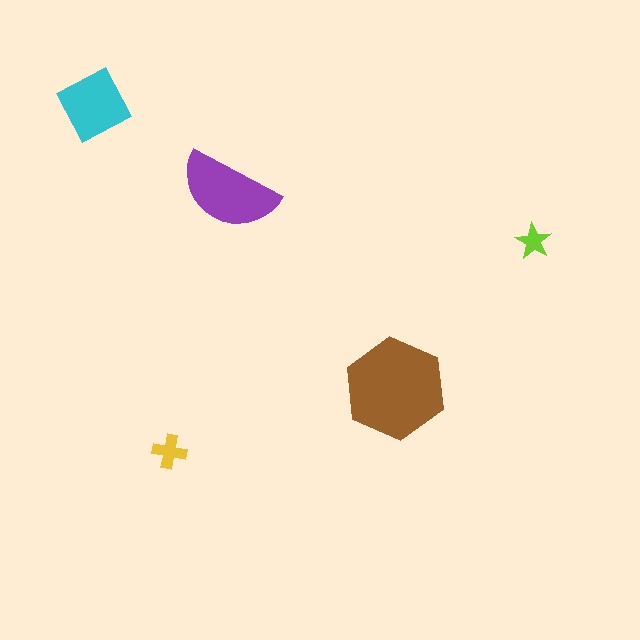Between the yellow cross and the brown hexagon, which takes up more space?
The brown hexagon.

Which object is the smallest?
The lime star.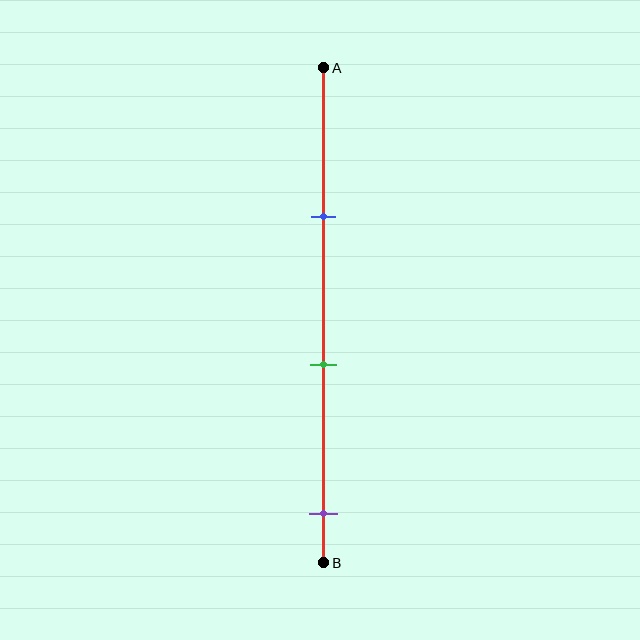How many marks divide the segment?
There are 3 marks dividing the segment.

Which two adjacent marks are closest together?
The blue and green marks are the closest adjacent pair.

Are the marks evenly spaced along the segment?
Yes, the marks are approximately evenly spaced.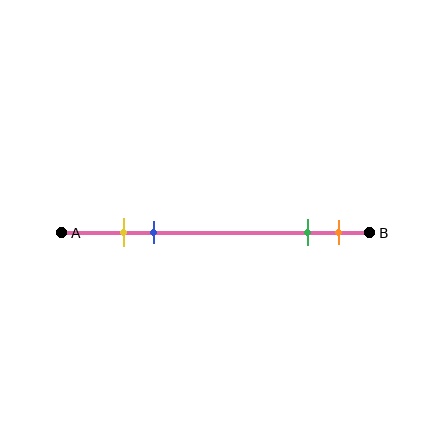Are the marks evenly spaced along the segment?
No, the marks are not evenly spaced.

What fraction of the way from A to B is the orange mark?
The orange mark is approximately 90% (0.9) of the way from A to B.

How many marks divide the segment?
There are 4 marks dividing the segment.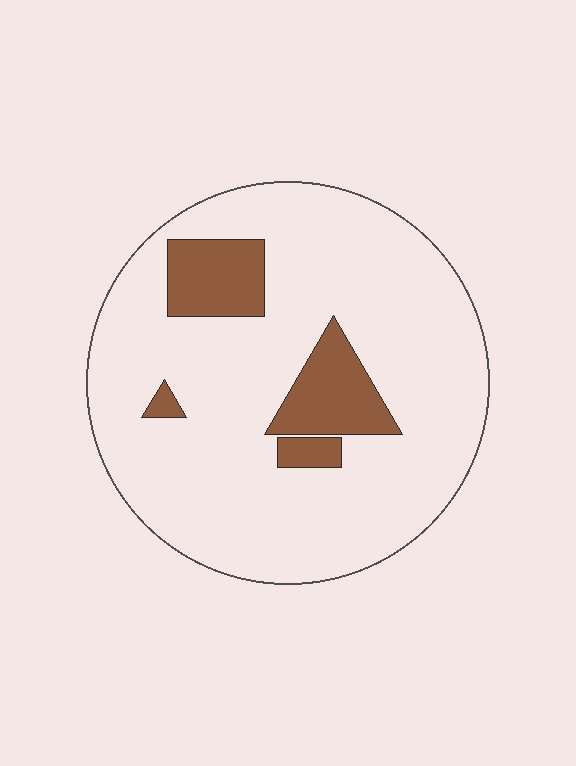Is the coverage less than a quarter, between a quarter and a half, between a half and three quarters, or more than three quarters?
Less than a quarter.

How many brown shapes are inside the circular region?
4.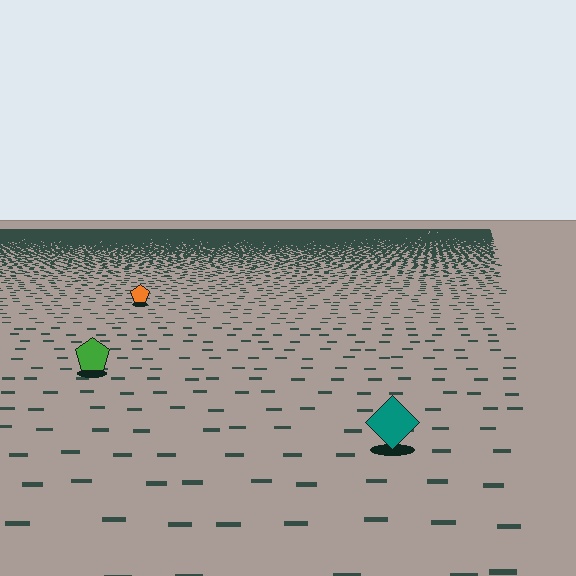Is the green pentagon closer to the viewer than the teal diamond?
No. The teal diamond is closer — you can tell from the texture gradient: the ground texture is coarser near it.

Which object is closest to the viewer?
The teal diamond is closest. The texture marks near it are larger and more spread out.